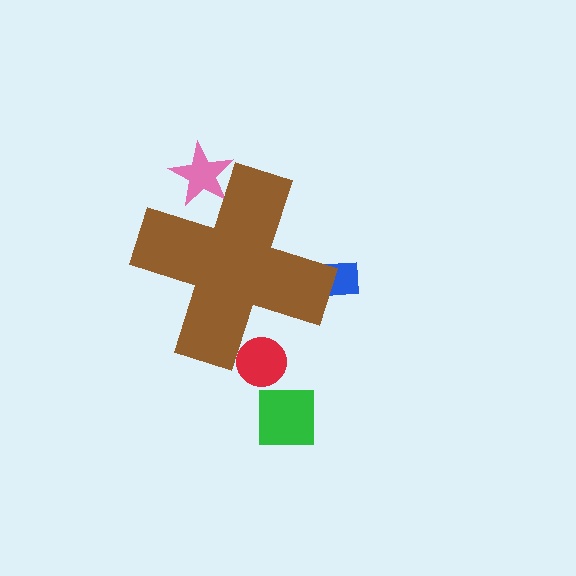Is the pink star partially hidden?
Yes, the pink star is partially hidden behind the brown cross.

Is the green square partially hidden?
No, the green square is fully visible.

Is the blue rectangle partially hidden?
Yes, the blue rectangle is partially hidden behind the brown cross.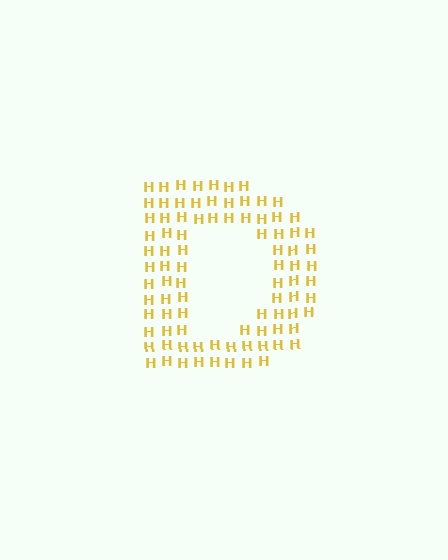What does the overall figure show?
The overall figure shows the letter D.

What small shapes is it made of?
It is made of small letter H's.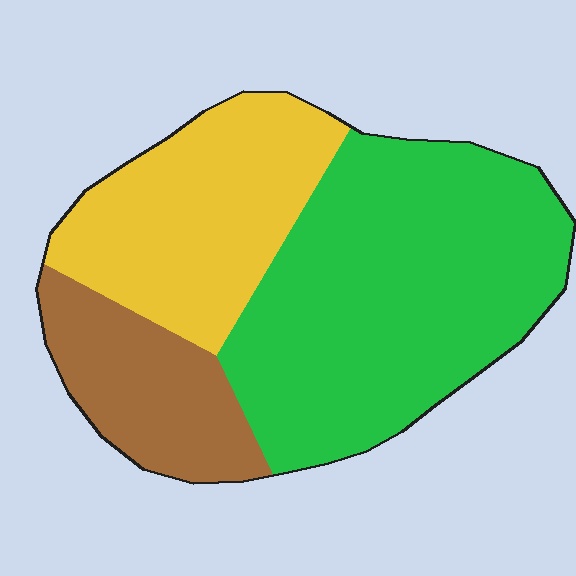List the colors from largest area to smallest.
From largest to smallest: green, yellow, brown.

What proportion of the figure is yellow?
Yellow takes up about one third (1/3) of the figure.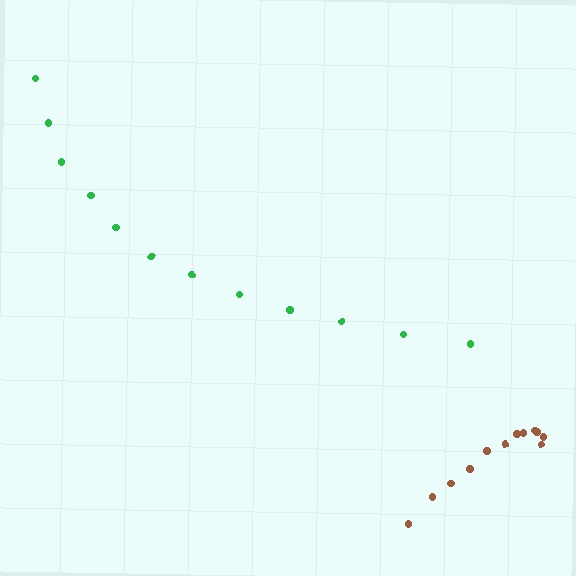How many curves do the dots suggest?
There are 2 distinct paths.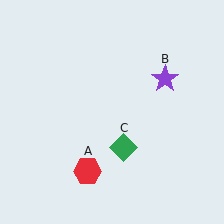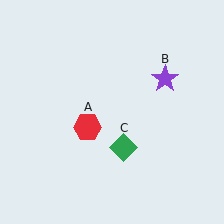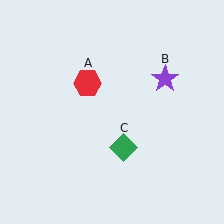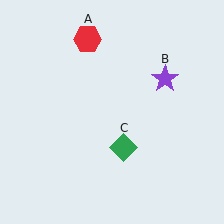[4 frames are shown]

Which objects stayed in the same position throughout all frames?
Purple star (object B) and green diamond (object C) remained stationary.